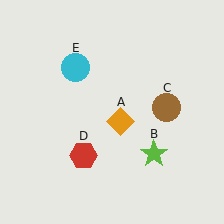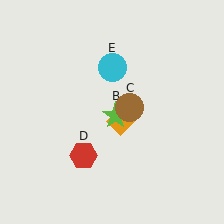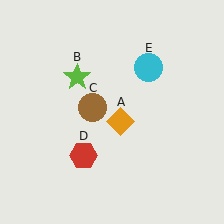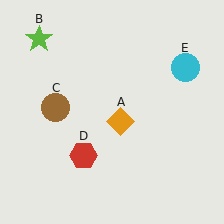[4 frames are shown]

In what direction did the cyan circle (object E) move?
The cyan circle (object E) moved right.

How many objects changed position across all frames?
3 objects changed position: lime star (object B), brown circle (object C), cyan circle (object E).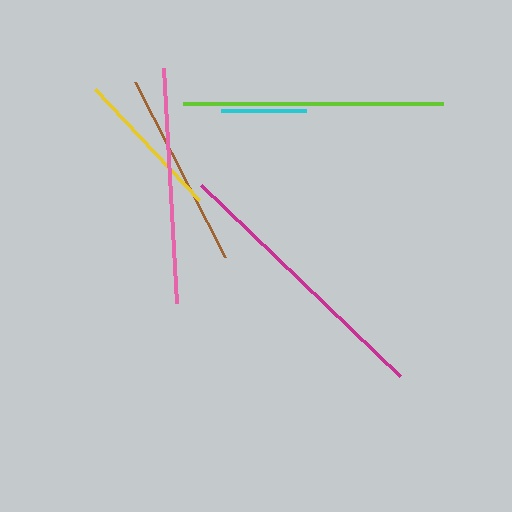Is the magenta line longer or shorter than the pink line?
The magenta line is longer than the pink line.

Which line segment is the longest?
The magenta line is the longest at approximately 276 pixels.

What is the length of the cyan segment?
The cyan segment is approximately 85 pixels long.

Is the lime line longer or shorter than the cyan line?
The lime line is longer than the cyan line.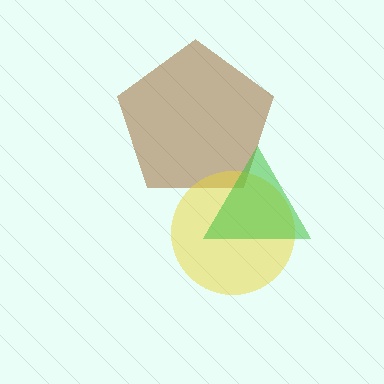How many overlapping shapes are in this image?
There are 3 overlapping shapes in the image.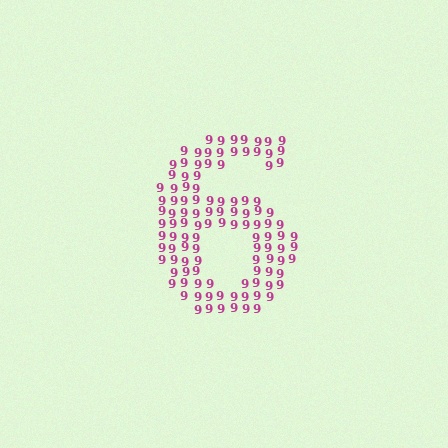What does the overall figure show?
The overall figure shows the digit 6.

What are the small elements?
The small elements are digit 9's.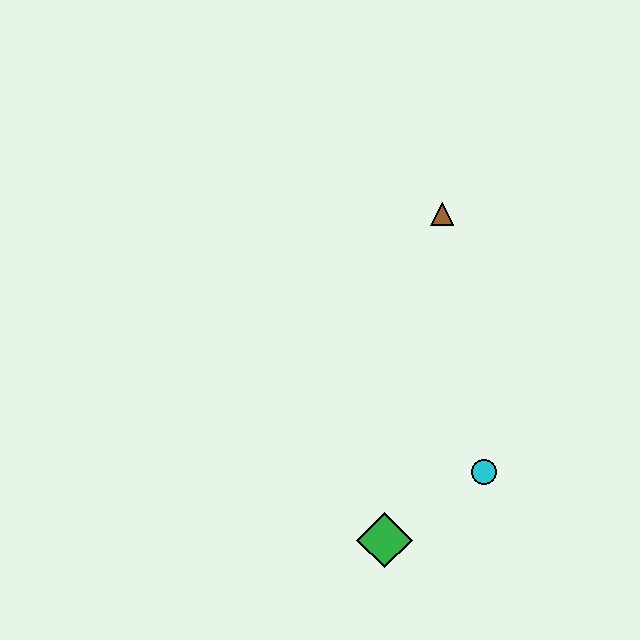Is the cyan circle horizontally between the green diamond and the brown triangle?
No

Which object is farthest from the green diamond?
The brown triangle is farthest from the green diamond.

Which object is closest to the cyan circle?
The green diamond is closest to the cyan circle.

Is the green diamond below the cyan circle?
Yes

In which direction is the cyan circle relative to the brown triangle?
The cyan circle is below the brown triangle.